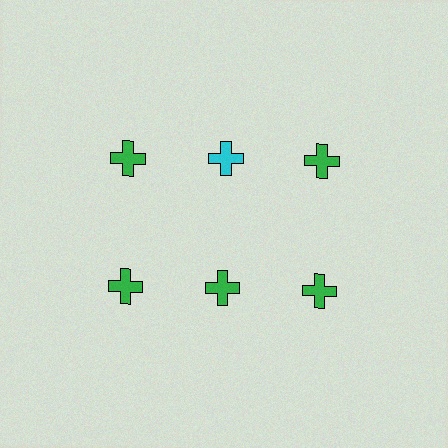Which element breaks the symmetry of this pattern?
The cyan cross in the top row, second from left column breaks the symmetry. All other shapes are green crosses.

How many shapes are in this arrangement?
There are 6 shapes arranged in a grid pattern.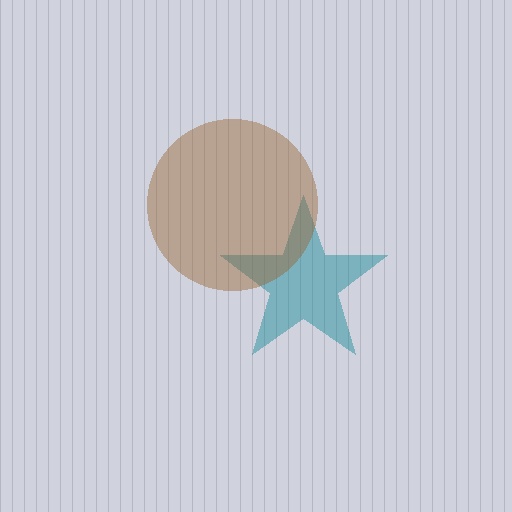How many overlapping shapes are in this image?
There are 2 overlapping shapes in the image.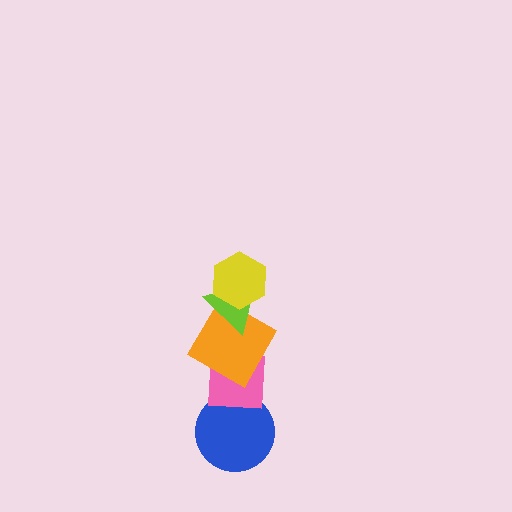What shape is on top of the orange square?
The lime triangle is on top of the orange square.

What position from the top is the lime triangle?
The lime triangle is 2nd from the top.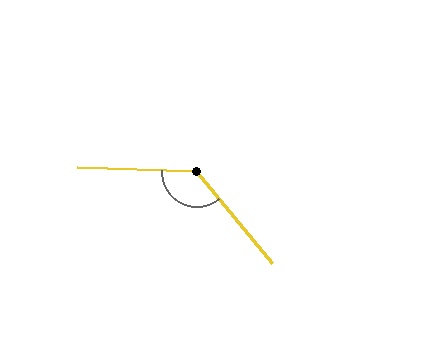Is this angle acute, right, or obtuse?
It is obtuse.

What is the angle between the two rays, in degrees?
Approximately 131 degrees.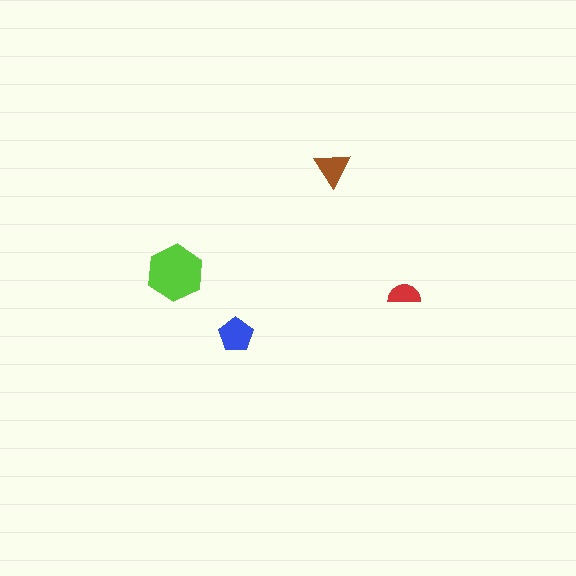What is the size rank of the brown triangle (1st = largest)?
3rd.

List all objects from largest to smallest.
The lime hexagon, the blue pentagon, the brown triangle, the red semicircle.